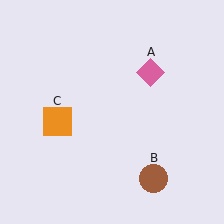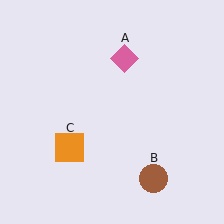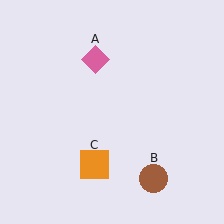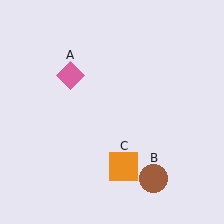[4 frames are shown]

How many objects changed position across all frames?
2 objects changed position: pink diamond (object A), orange square (object C).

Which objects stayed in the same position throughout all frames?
Brown circle (object B) remained stationary.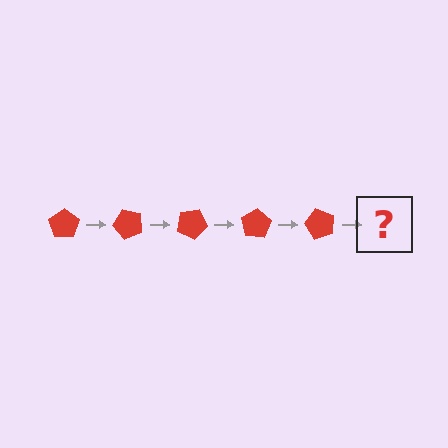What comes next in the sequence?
The next element should be a red pentagon rotated 250 degrees.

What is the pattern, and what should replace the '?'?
The pattern is that the pentagon rotates 50 degrees each step. The '?' should be a red pentagon rotated 250 degrees.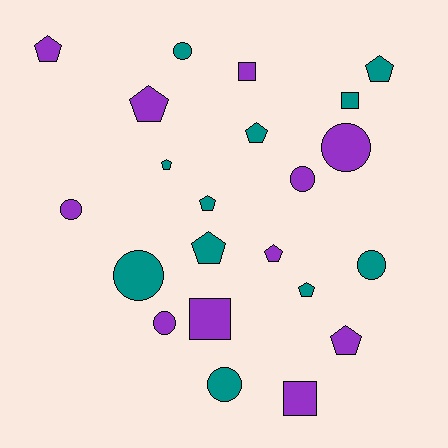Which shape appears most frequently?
Pentagon, with 10 objects.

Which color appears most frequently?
Teal, with 11 objects.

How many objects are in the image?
There are 22 objects.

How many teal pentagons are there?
There are 6 teal pentagons.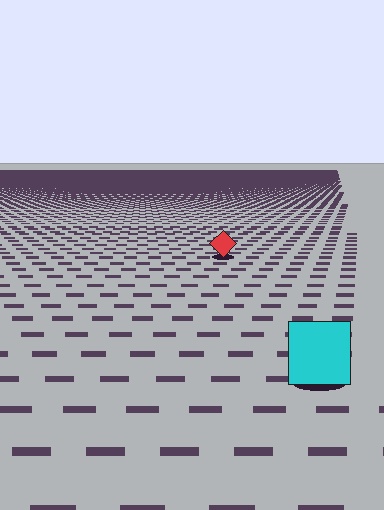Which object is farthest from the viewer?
The red diamond is farthest from the viewer. It appears smaller and the ground texture around it is denser.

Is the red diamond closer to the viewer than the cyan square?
No. The cyan square is closer — you can tell from the texture gradient: the ground texture is coarser near it.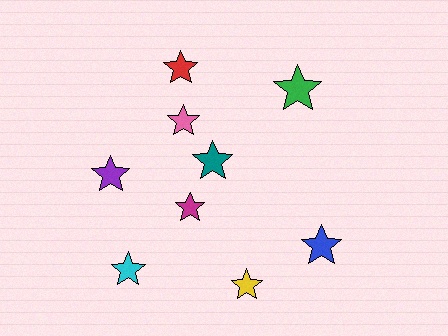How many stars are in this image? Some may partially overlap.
There are 9 stars.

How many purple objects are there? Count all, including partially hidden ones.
There is 1 purple object.